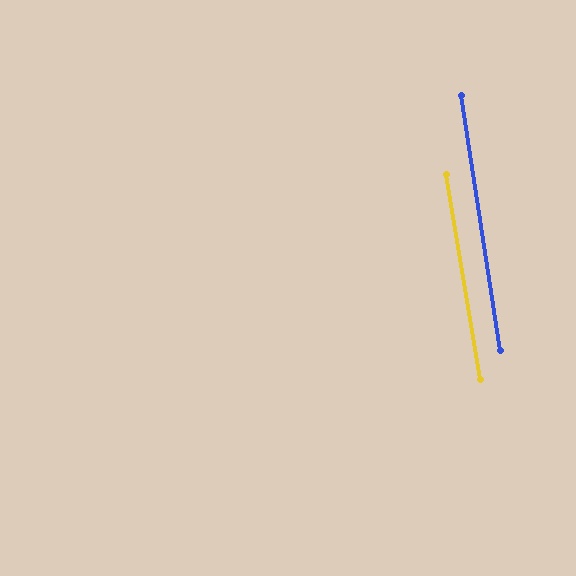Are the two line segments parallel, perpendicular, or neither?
Parallel — their directions differ by only 0.6°.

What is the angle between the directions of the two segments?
Approximately 1 degree.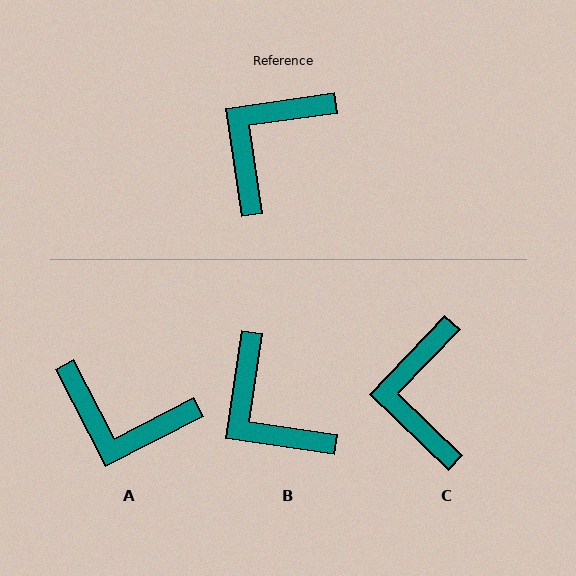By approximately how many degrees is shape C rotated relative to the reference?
Approximately 38 degrees counter-clockwise.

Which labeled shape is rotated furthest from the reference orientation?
A, about 109 degrees away.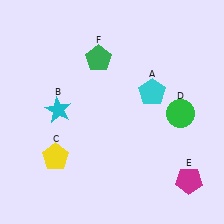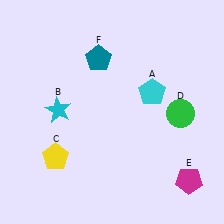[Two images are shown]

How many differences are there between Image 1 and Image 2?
There is 1 difference between the two images.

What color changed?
The pentagon (F) changed from green in Image 1 to teal in Image 2.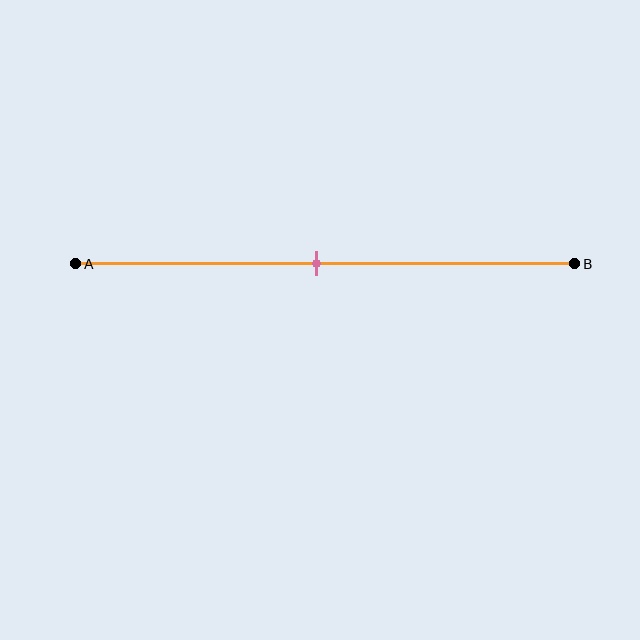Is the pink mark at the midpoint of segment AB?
Yes, the mark is approximately at the midpoint.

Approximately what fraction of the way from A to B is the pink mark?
The pink mark is approximately 50% of the way from A to B.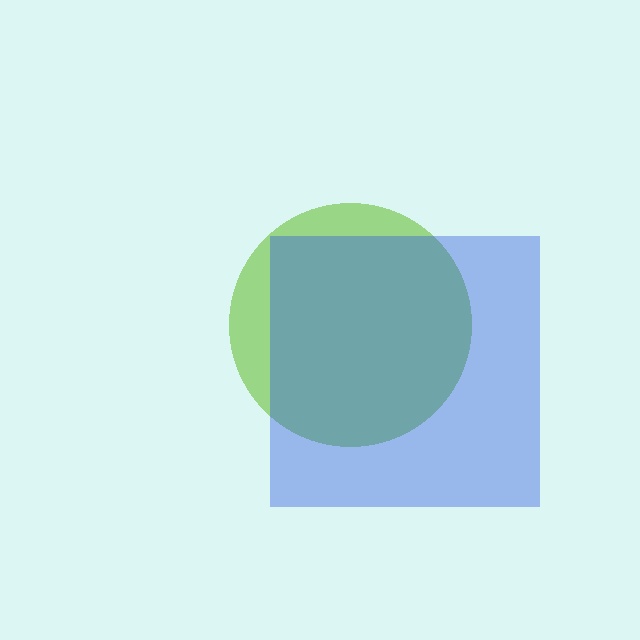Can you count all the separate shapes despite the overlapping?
Yes, there are 2 separate shapes.